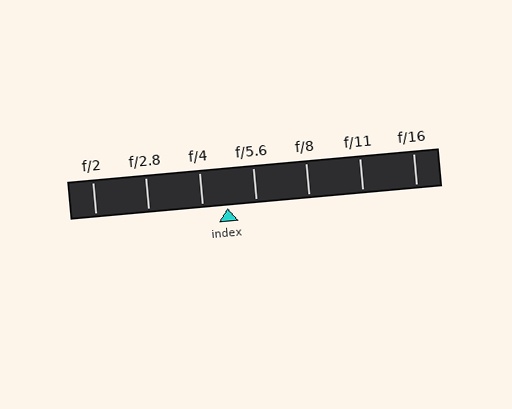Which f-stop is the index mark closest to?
The index mark is closest to f/4.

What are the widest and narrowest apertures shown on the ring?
The widest aperture shown is f/2 and the narrowest is f/16.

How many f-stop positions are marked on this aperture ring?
There are 7 f-stop positions marked.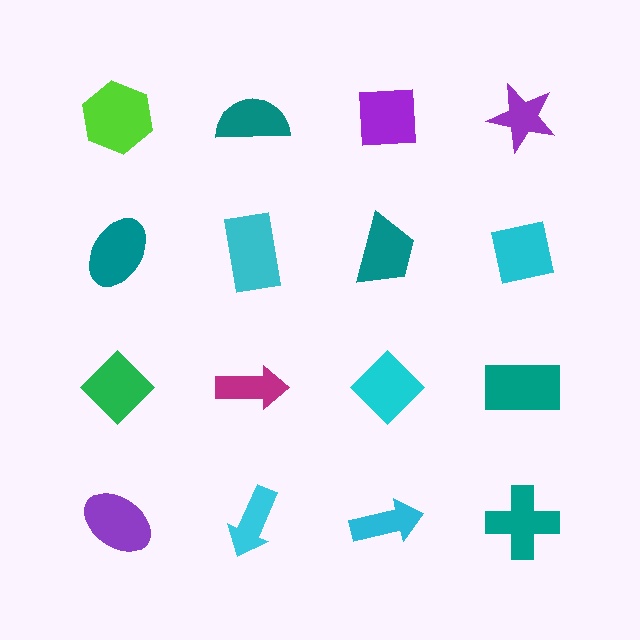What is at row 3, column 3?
A cyan diamond.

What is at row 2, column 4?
A cyan square.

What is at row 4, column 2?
A cyan arrow.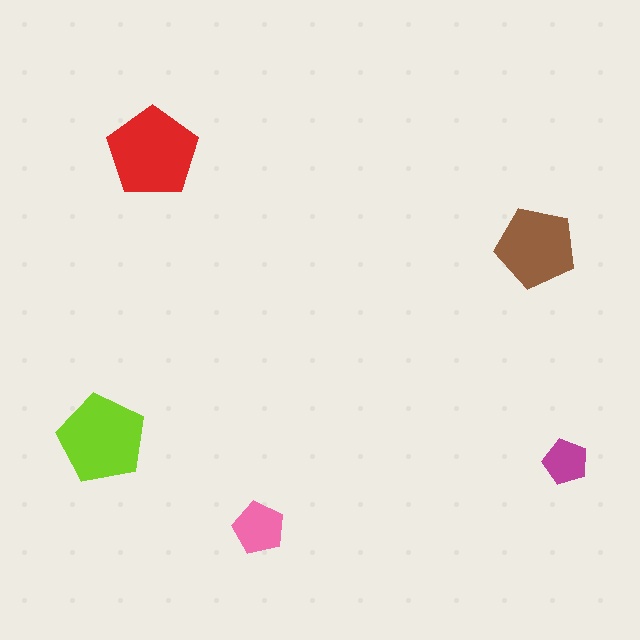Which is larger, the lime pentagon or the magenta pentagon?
The lime one.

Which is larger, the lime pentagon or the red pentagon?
The red one.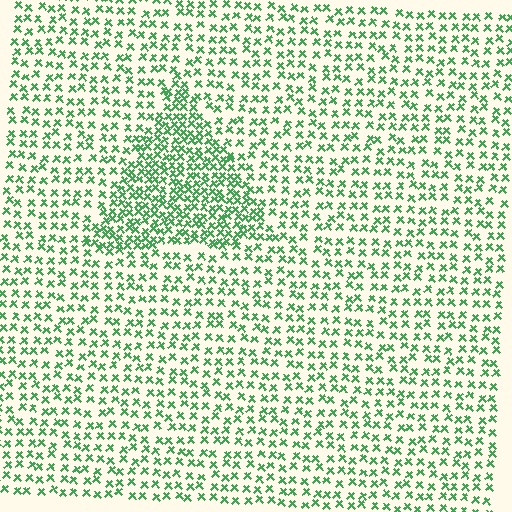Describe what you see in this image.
The image contains small green elements arranged at two different densities. A triangle-shaped region is visible where the elements are more densely packed than the surrounding area.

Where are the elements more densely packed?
The elements are more densely packed inside the triangle boundary.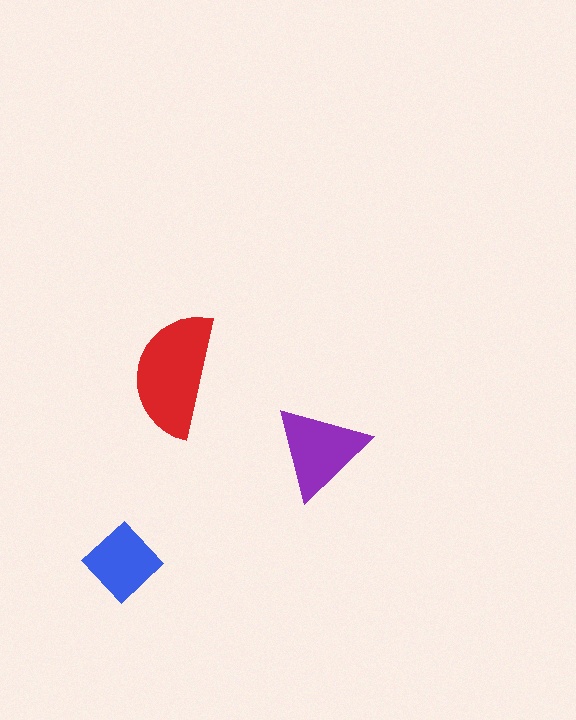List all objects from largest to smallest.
The red semicircle, the purple triangle, the blue diamond.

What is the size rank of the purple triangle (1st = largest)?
2nd.